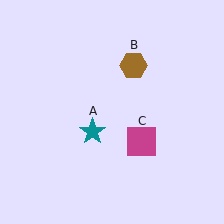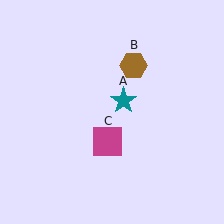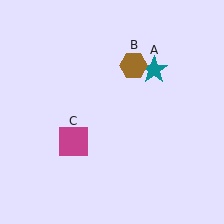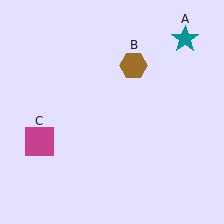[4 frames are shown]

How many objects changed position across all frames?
2 objects changed position: teal star (object A), magenta square (object C).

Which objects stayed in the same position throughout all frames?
Brown hexagon (object B) remained stationary.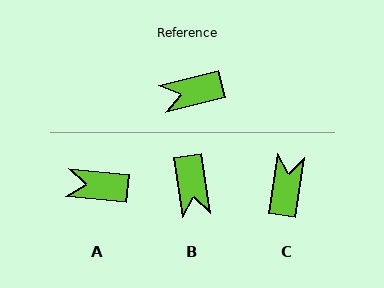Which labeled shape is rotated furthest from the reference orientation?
C, about 113 degrees away.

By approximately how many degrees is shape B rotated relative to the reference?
Approximately 84 degrees counter-clockwise.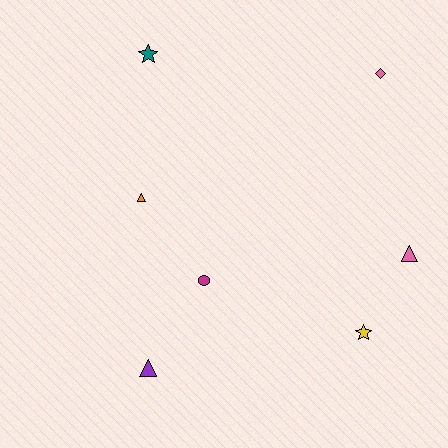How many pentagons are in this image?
There are no pentagons.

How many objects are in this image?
There are 7 objects.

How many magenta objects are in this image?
There is 1 magenta object.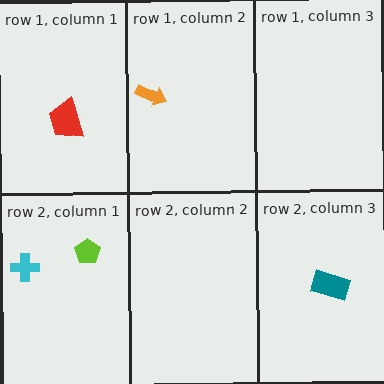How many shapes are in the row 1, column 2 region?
1.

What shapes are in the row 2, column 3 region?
The teal rectangle.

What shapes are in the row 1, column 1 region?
The red trapezoid.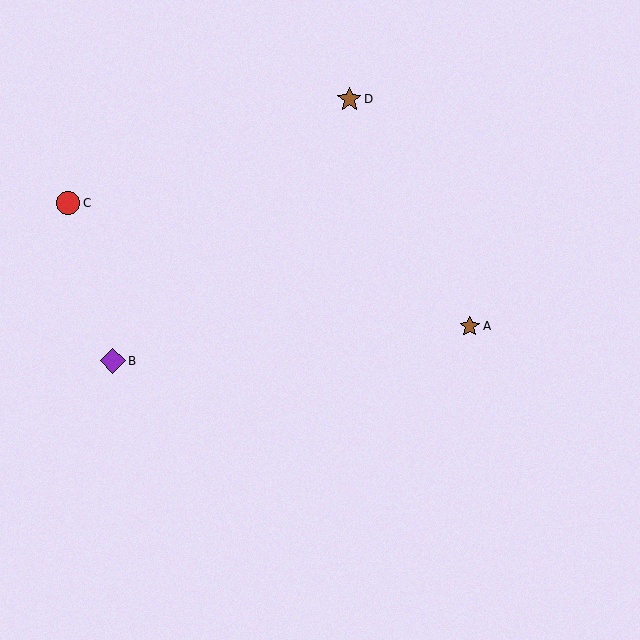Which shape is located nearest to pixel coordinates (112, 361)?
The purple diamond (labeled B) at (113, 361) is nearest to that location.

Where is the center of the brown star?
The center of the brown star is at (470, 326).